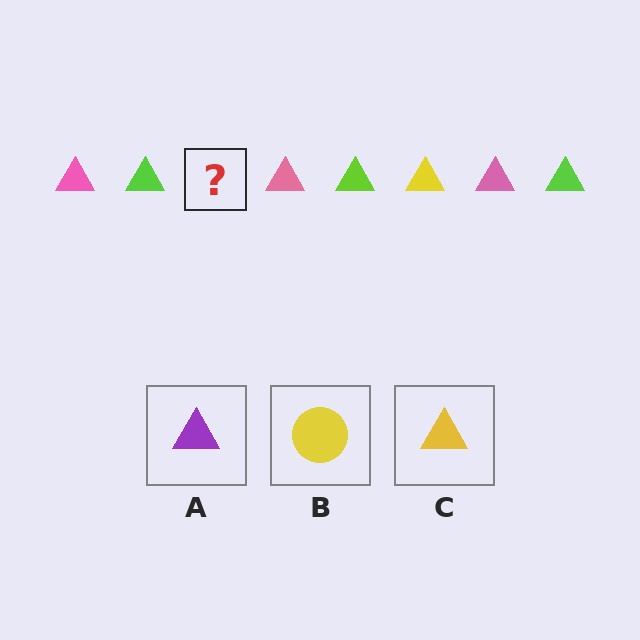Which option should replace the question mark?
Option C.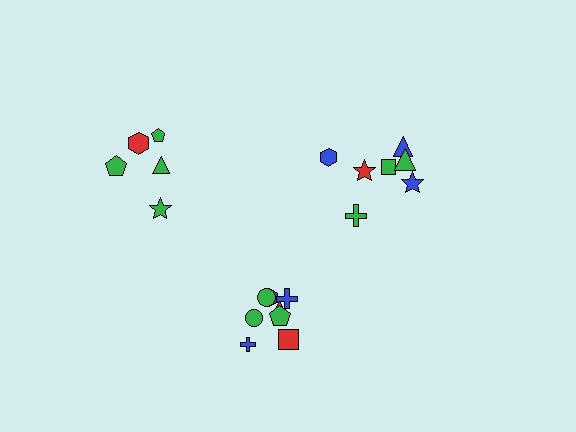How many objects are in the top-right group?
There are 7 objects.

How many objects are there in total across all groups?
There are 20 objects.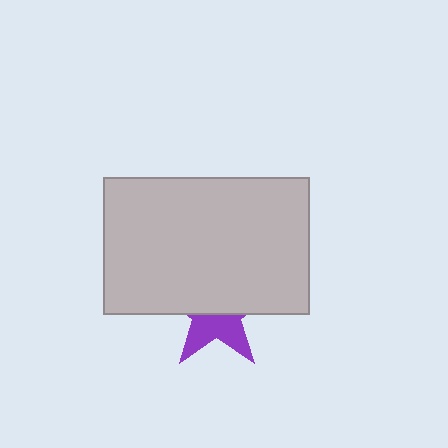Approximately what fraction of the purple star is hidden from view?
Roughly 59% of the purple star is hidden behind the light gray rectangle.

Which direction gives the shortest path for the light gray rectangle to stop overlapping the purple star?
Moving up gives the shortest separation.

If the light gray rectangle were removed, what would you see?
You would see the complete purple star.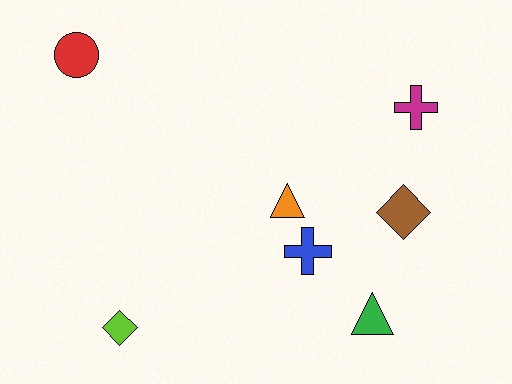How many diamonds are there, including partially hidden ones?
There are 2 diamonds.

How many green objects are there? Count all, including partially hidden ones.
There is 1 green object.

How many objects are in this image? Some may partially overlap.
There are 7 objects.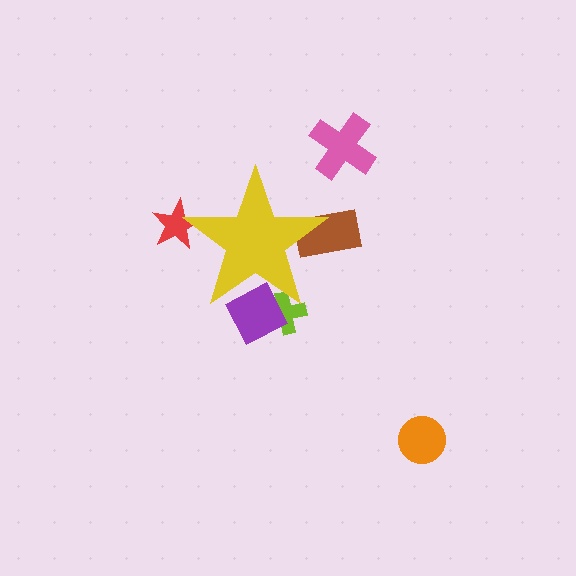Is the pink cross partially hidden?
No, the pink cross is fully visible.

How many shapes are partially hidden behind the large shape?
4 shapes are partially hidden.